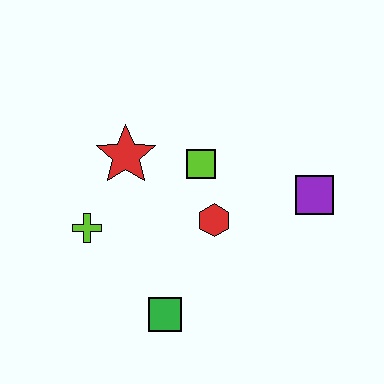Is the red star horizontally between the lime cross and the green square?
Yes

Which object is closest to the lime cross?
The red star is closest to the lime cross.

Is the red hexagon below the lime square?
Yes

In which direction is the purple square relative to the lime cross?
The purple square is to the right of the lime cross.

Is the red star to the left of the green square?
Yes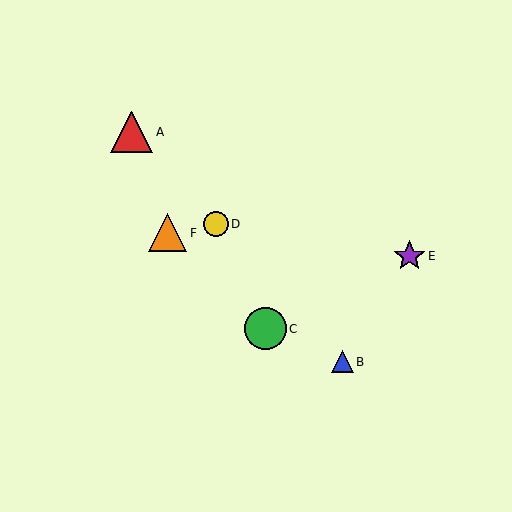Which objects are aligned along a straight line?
Objects A, B, D are aligned along a straight line.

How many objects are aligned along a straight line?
3 objects (A, B, D) are aligned along a straight line.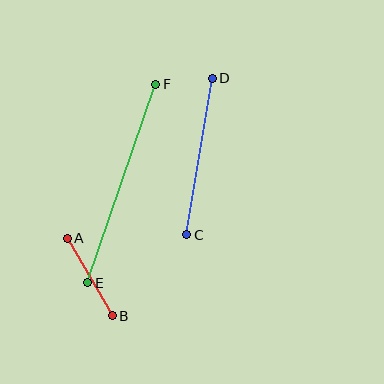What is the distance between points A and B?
The distance is approximately 90 pixels.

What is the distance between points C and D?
The distance is approximately 159 pixels.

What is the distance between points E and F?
The distance is approximately 210 pixels.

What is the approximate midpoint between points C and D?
The midpoint is at approximately (199, 156) pixels.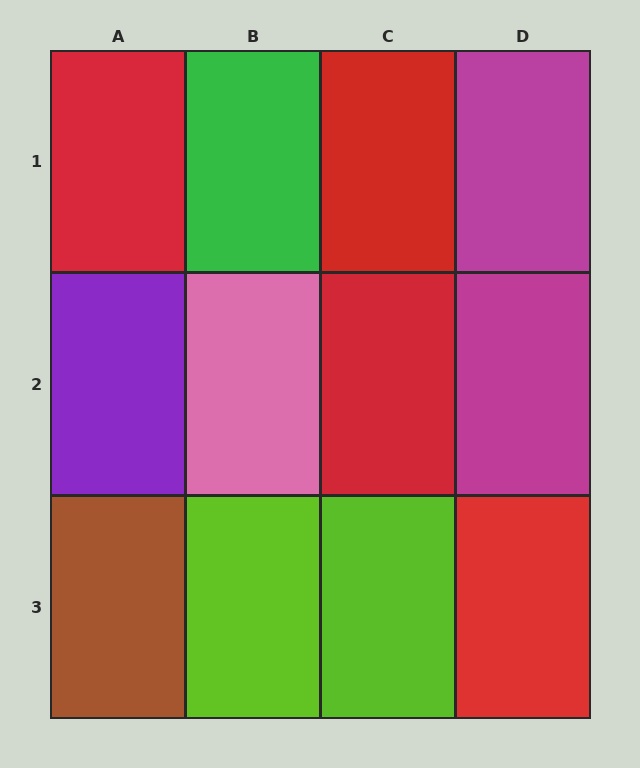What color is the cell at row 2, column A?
Purple.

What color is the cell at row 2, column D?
Magenta.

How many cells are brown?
1 cell is brown.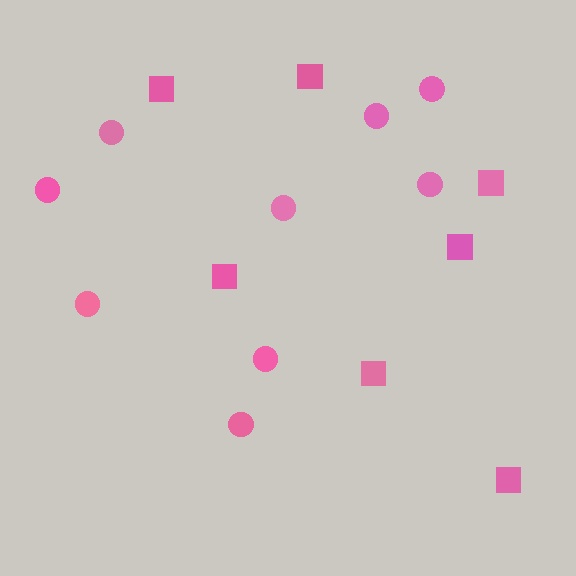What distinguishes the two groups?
There are 2 groups: one group of squares (7) and one group of circles (9).